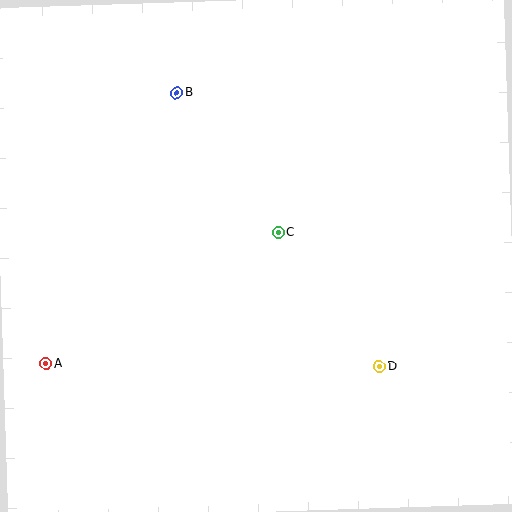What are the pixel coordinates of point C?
Point C is at (278, 232).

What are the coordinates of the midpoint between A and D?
The midpoint between A and D is at (213, 365).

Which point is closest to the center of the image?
Point C at (278, 232) is closest to the center.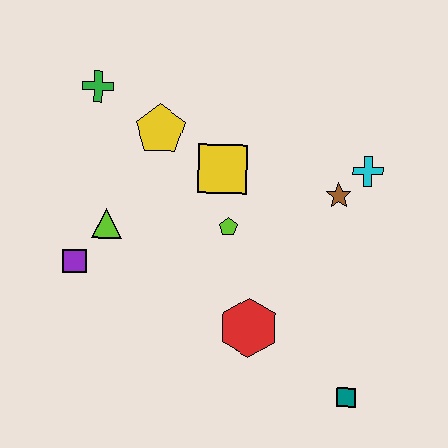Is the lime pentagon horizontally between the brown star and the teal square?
No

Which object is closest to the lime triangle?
The purple square is closest to the lime triangle.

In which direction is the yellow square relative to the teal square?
The yellow square is above the teal square.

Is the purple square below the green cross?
Yes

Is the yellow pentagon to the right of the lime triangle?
Yes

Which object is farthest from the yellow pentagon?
The teal square is farthest from the yellow pentagon.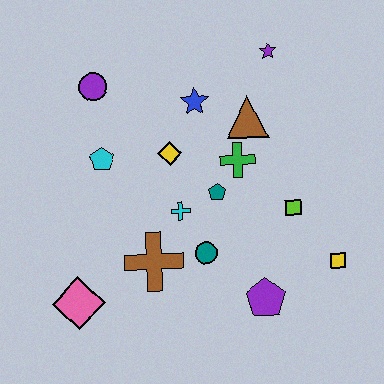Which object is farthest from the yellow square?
The purple circle is farthest from the yellow square.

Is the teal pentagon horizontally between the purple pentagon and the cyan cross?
Yes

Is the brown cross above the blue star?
No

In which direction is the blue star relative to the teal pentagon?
The blue star is above the teal pentagon.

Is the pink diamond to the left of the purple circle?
Yes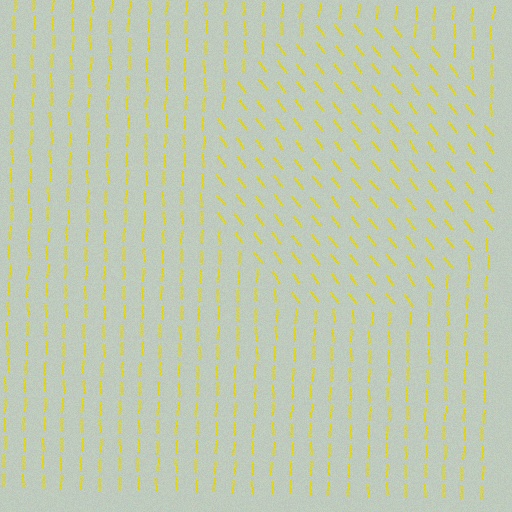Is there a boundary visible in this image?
Yes, there is a texture boundary formed by a change in line orientation.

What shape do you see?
I see a circle.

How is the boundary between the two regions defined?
The boundary is defined purely by a change in line orientation (approximately 39 degrees difference). All lines are the same color and thickness.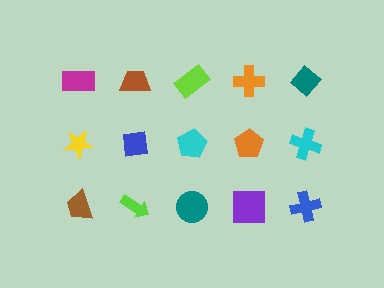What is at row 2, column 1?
A yellow star.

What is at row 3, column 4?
A purple square.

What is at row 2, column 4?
An orange pentagon.